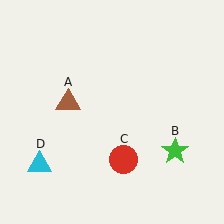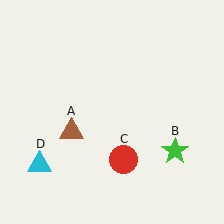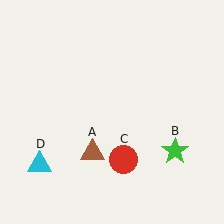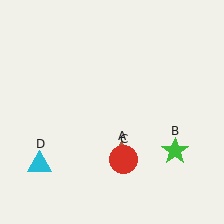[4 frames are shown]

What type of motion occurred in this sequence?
The brown triangle (object A) rotated counterclockwise around the center of the scene.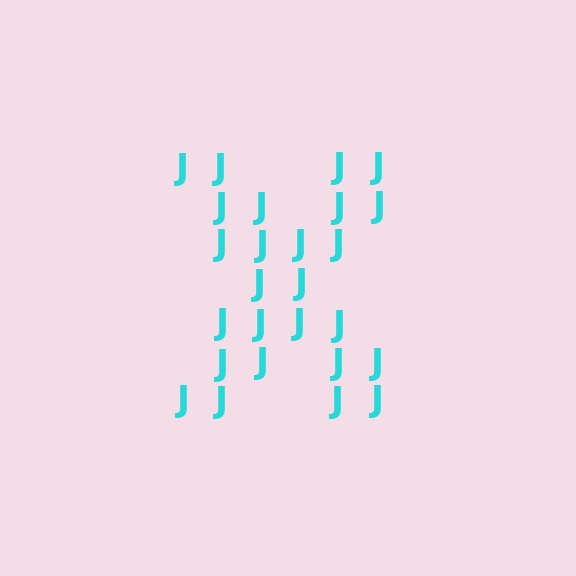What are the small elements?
The small elements are letter J's.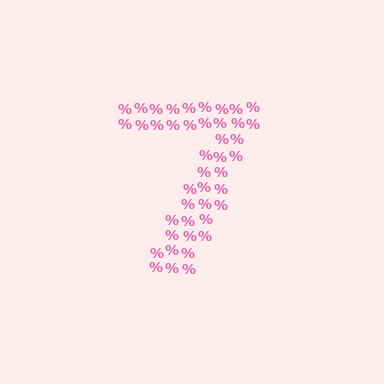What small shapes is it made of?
It is made of small percent signs.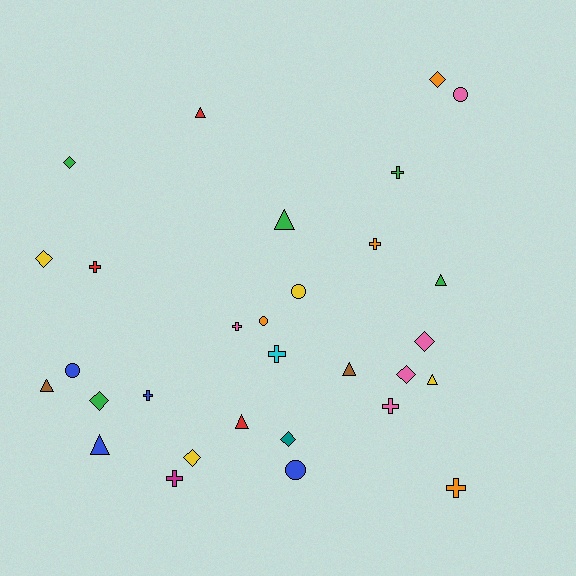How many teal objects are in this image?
There is 1 teal object.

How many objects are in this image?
There are 30 objects.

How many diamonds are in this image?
There are 8 diamonds.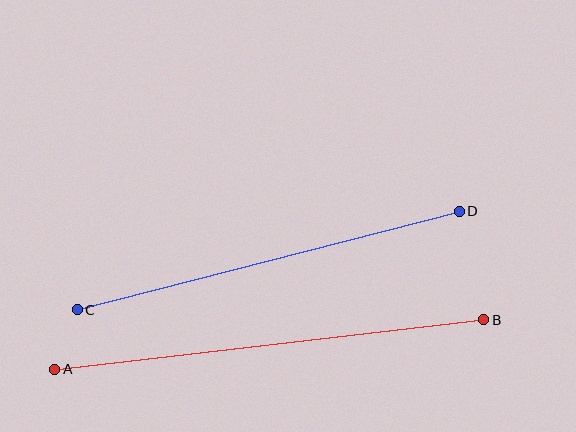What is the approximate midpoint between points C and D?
The midpoint is at approximately (268, 260) pixels.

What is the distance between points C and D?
The distance is approximately 395 pixels.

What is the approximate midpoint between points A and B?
The midpoint is at approximately (269, 344) pixels.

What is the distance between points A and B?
The distance is approximately 432 pixels.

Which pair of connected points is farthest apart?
Points A and B are farthest apart.